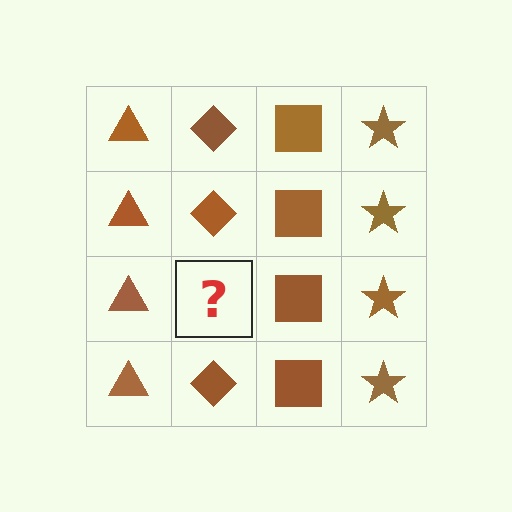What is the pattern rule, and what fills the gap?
The rule is that each column has a consistent shape. The gap should be filled with a brown diamond.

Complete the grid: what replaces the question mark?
The question mark should be replaced with a brown diamond.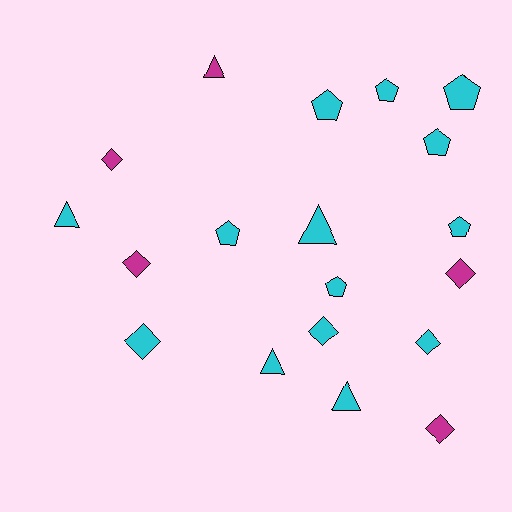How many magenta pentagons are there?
There are no magenta pentagons.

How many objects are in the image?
There are 19 objects.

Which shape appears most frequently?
Diamond, with 7 objects.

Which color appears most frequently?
Cyan, with 14 objects.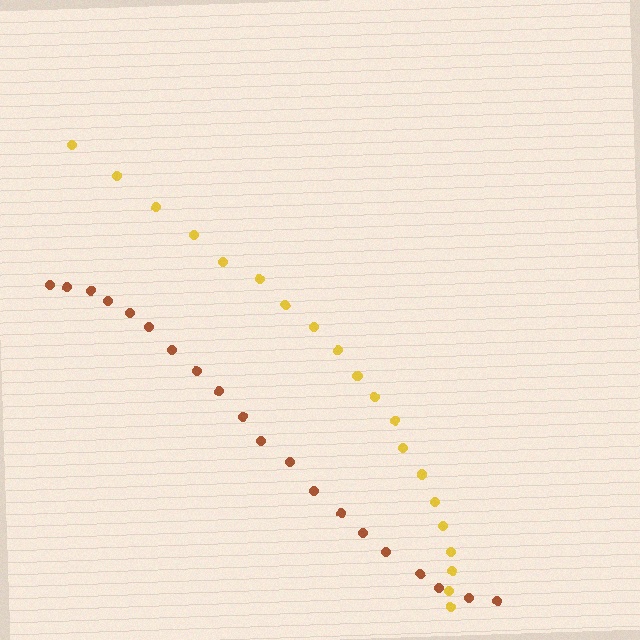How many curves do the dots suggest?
There are 2 distinct paths.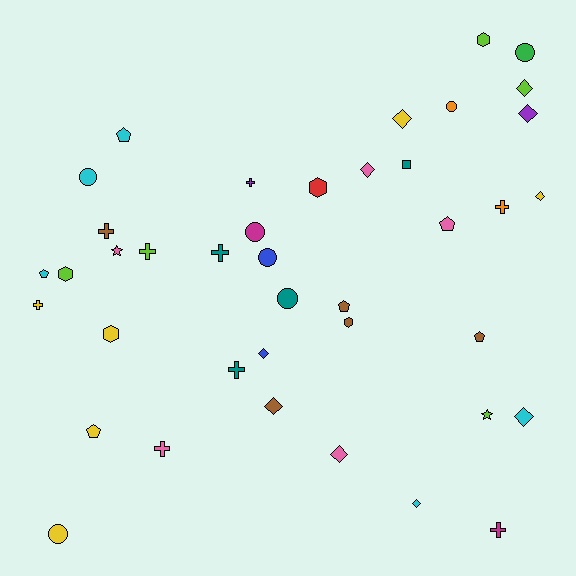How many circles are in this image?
There are 7 circles.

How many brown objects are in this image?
There are 5 brown objects.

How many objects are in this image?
There are 40 objects.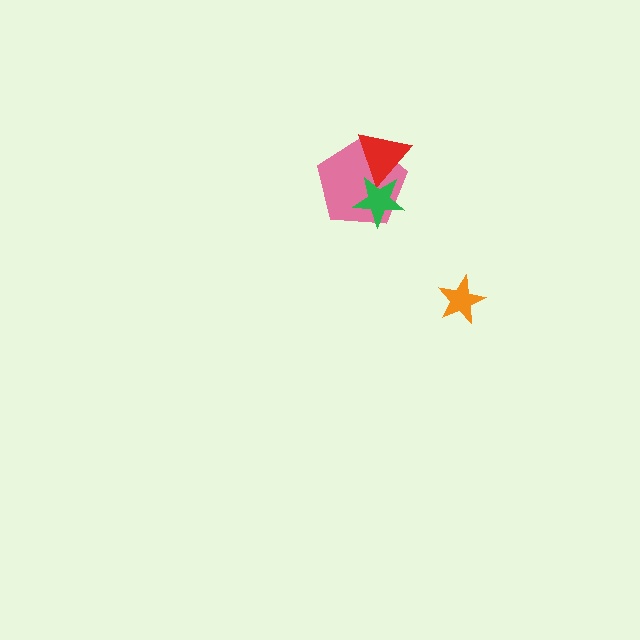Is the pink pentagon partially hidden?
Yes, it is partially covered by another shape.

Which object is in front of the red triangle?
The green star is in front of the red triangle.